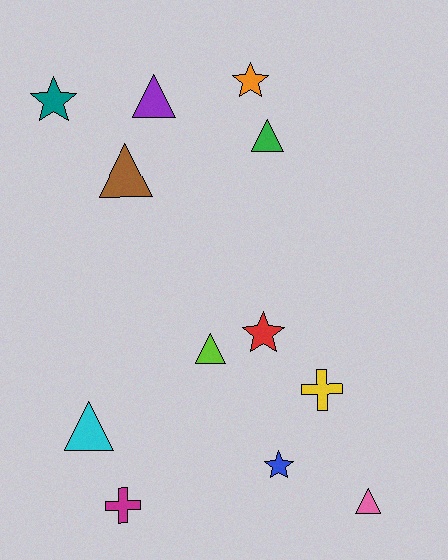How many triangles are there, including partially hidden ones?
There are 6 triangles.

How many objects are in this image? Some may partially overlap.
There are 12 objects.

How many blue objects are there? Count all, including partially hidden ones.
There is 1 blue object.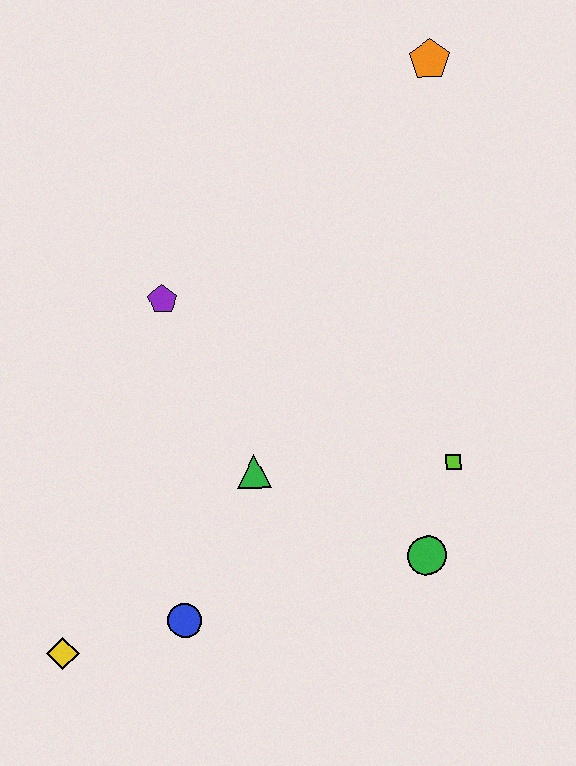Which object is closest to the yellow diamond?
The blue circle is closest to the yellow diamond.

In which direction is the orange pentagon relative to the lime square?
The orange pentagon is above the lime square.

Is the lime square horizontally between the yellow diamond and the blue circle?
No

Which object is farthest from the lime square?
The yellow diamond is farthest from the lime square.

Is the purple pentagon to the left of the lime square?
Yes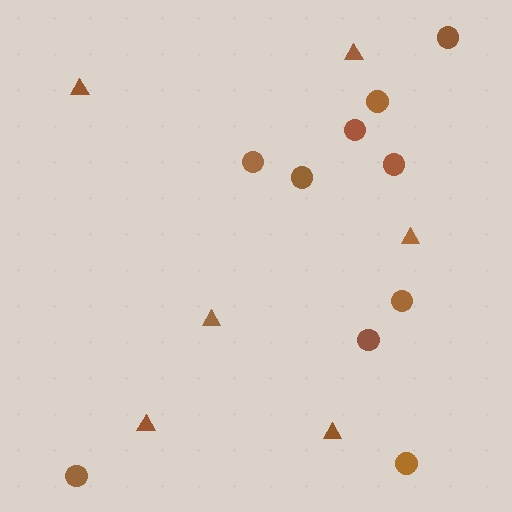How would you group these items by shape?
There are 2 groups: one group of triangles (6) and one group of circles (10).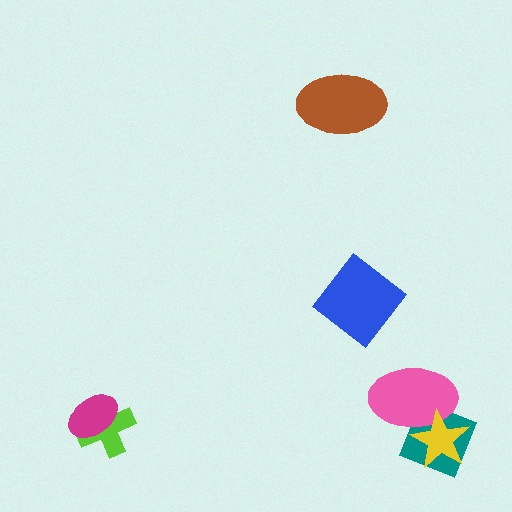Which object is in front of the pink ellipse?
The yellow star is in front of the pink ellipse.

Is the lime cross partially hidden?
Yes, it is partially covered by another shape.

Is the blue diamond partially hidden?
No, no other shape covers it.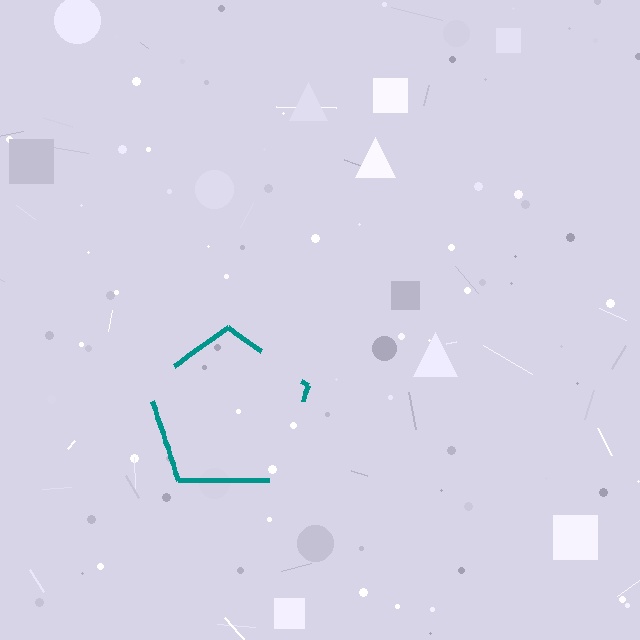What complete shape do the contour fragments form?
The contour fragments form a pentagon.